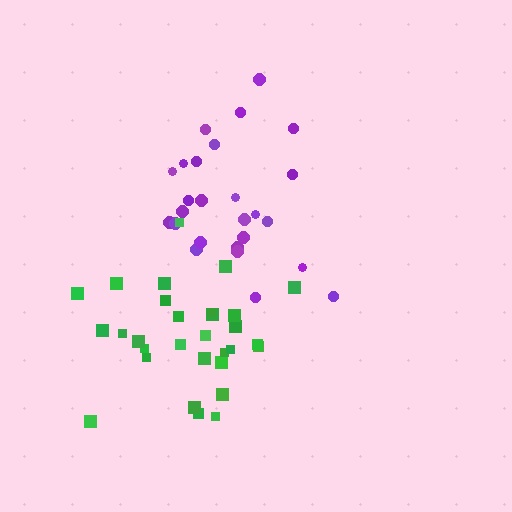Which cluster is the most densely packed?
Green.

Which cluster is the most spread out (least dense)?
Purple.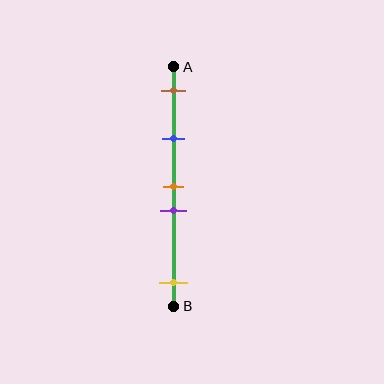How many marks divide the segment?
There are 5 marks dividing the segment.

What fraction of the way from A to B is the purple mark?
The purple mark is approximately 60% (0.6) of the way from A to B.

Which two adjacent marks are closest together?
The orange and purple marks are the closest adjacent pair.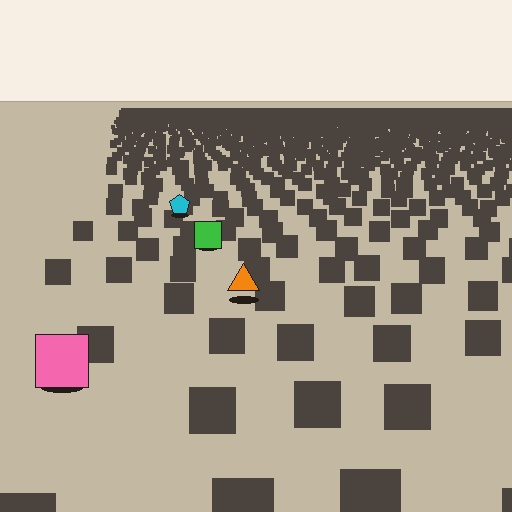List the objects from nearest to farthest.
From nearest to farthest: the pink square, the orange triangle, the green square, the cyan pentagon.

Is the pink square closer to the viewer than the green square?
Yes. The pink square is closer — you can tell from the texture gradient: the ground texture is coarser near it.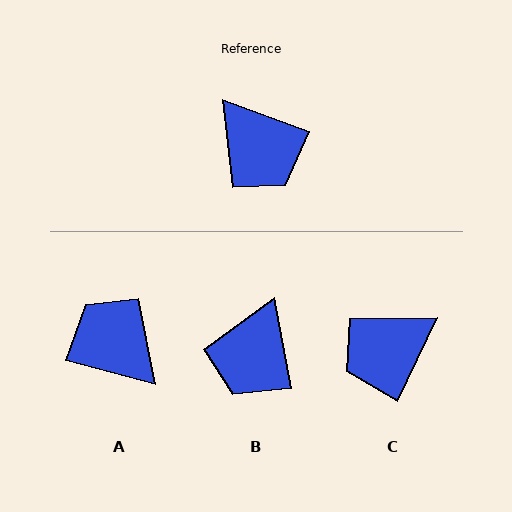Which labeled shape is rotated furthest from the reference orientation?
A, about 175 degrees away.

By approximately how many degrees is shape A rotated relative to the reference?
Approximately 175 degrees clockwise.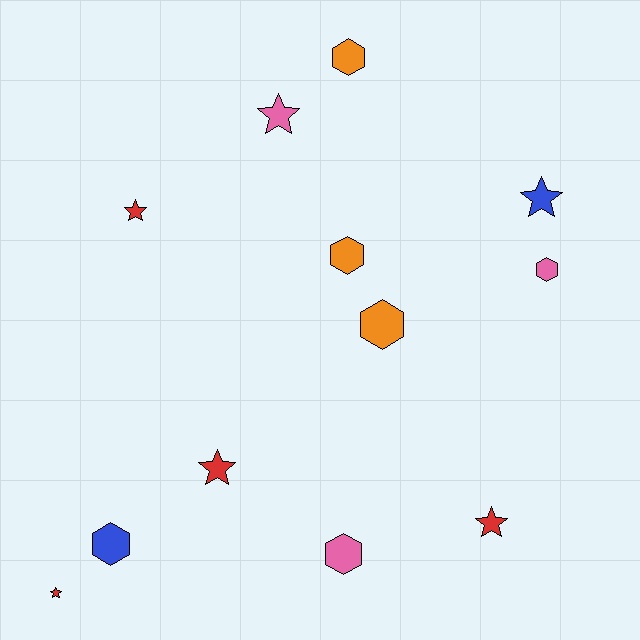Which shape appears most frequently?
Star, with 6 objects.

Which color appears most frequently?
Red, with 4 objects.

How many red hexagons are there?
There are no red hexagons.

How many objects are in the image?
There are 12 objects.